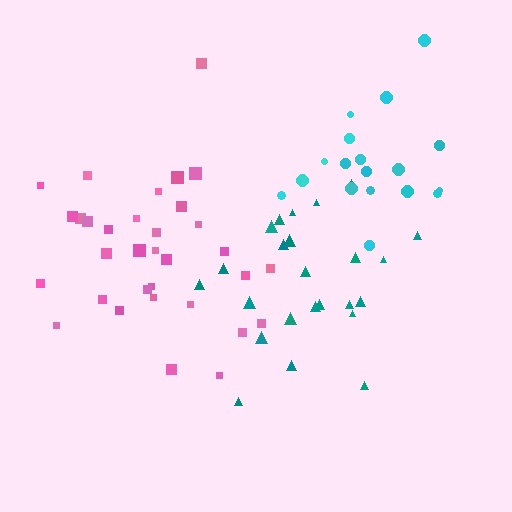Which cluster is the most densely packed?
Pink.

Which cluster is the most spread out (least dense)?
Teal.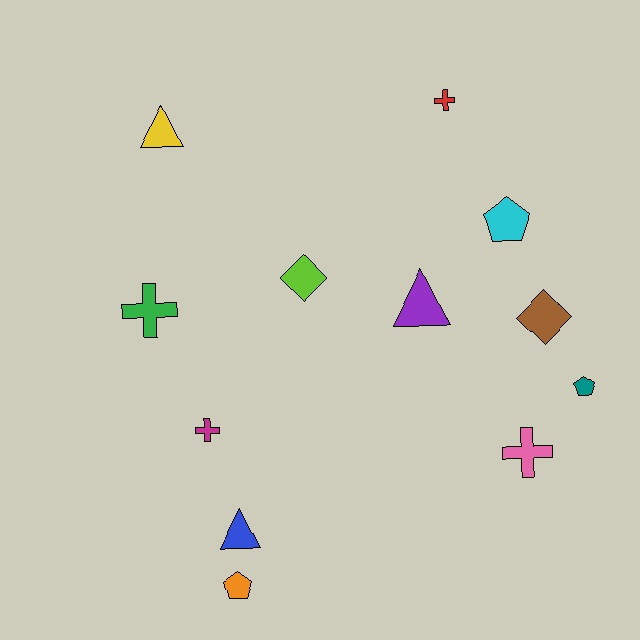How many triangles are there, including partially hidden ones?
There are 3 triangles.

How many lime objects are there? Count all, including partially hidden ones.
There is 1 lime object.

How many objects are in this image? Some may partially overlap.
There are 12 objects.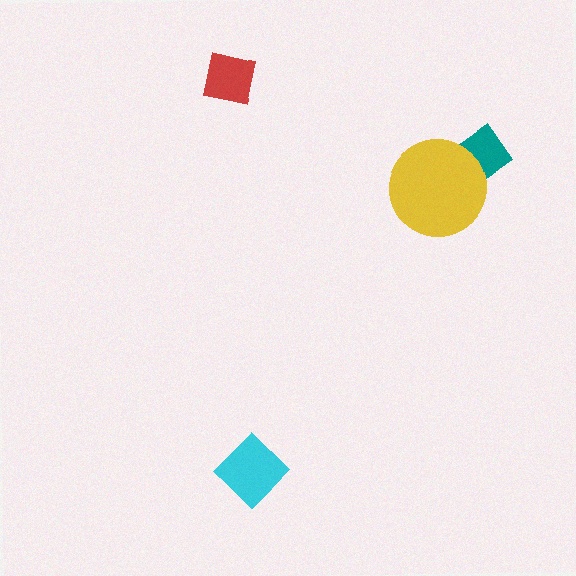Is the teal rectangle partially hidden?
Yes, it is partially covered by another shape.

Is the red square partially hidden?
No, no other shape covers it.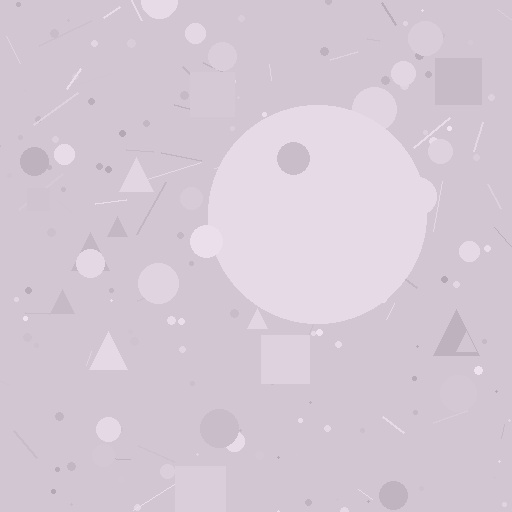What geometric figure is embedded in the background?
A circle is embedded in the background.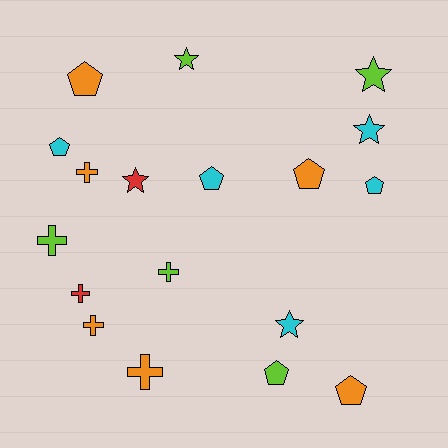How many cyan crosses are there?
There are no cyan crosses.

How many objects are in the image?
There are 18 objects.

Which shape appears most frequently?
Pentagon, with 7 objects.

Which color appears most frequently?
Orange, with 6 objects.